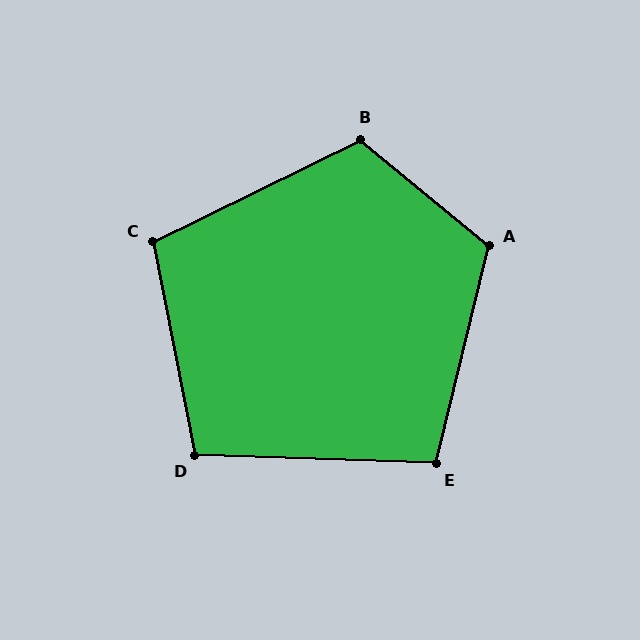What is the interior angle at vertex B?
Approximately 114 degrees (obtuse).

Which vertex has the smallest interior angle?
E, at approximately 102 degrees.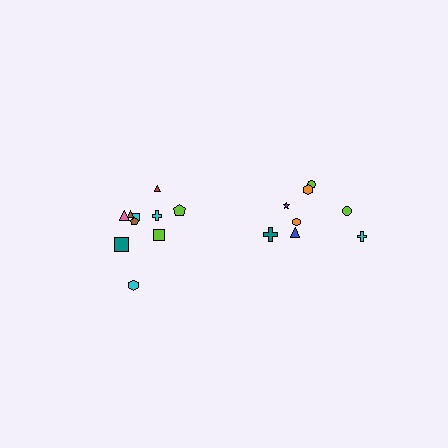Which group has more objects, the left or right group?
The left group.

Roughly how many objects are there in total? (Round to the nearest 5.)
Roughly 20 objects in total.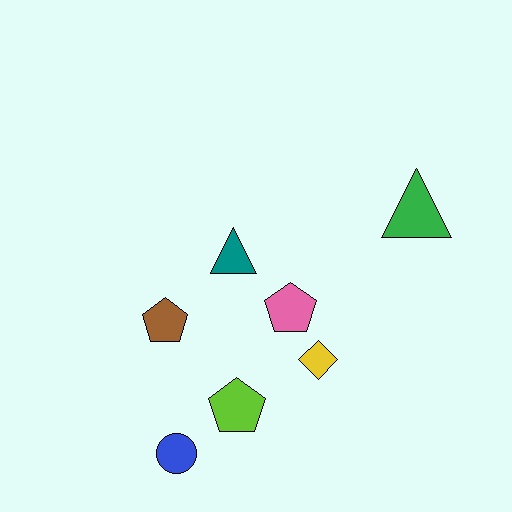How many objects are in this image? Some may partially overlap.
There are 7 objects.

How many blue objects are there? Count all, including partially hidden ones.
There is 1 blue object.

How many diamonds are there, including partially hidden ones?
There is 1 diamond.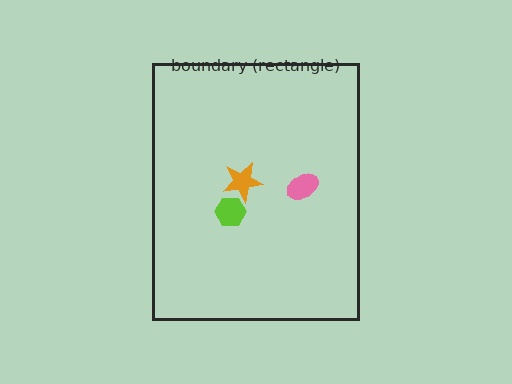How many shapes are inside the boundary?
3 inside, 0 outside.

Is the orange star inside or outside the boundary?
Inside.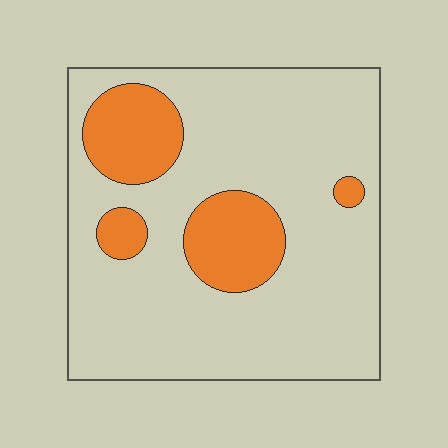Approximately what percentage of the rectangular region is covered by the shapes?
Approximately 20%.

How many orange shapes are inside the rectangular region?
4.